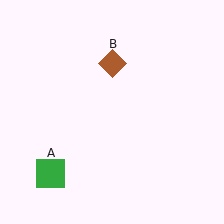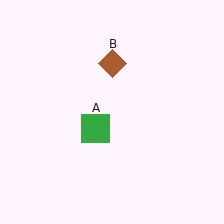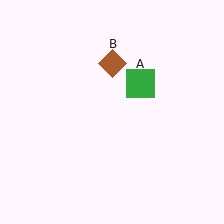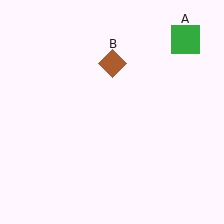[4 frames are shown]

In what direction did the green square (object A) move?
The green square (object A) moved up and to the right.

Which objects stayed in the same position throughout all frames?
Brown diamond (object B) remained stationary.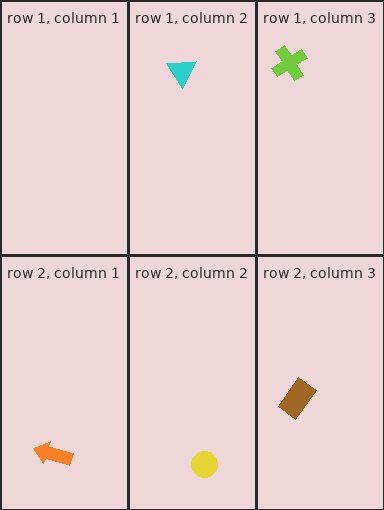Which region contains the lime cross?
The row 1, column 3 region.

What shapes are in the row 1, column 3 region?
The lime cross.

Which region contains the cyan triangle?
The row 1, column 2 region.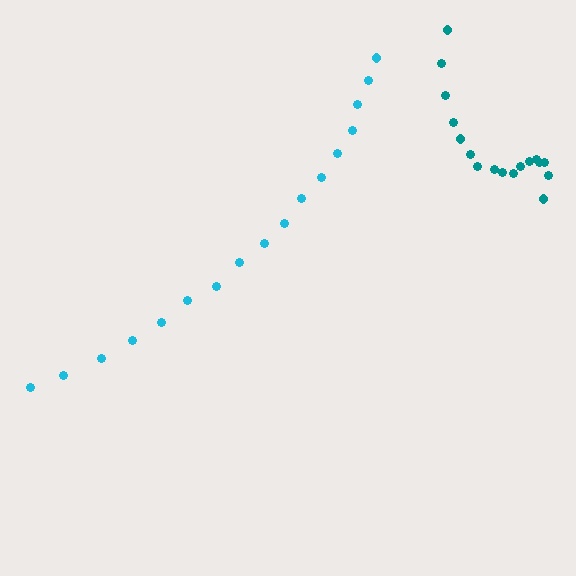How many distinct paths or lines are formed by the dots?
There are 2 distinct paths.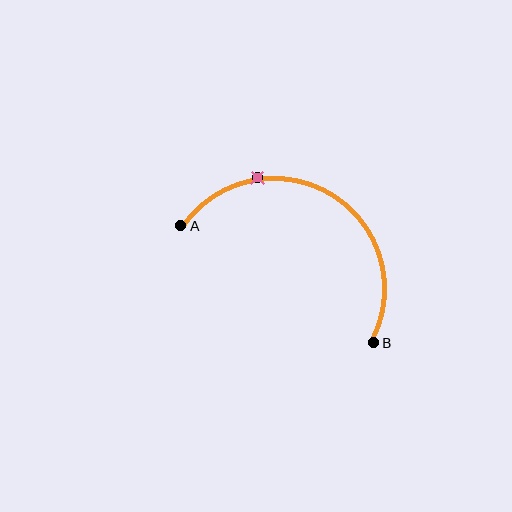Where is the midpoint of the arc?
The arc midpoint is the point on the curve farthest from the straight line joining A and B. It sits above that line.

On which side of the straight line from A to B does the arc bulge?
The arc bulges above the straight line connecting A and B.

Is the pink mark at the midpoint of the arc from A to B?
No. The pink mark lies on the arc but is closer to endpoint A. The arc midpoint would be at the point on the curve equidistant along the arc from both A and B.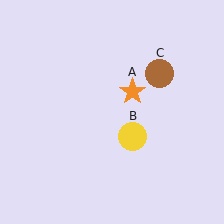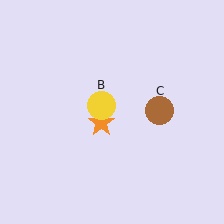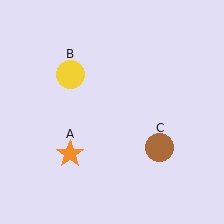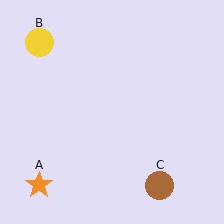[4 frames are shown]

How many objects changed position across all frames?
3 objects changed position: orange star (object A), yellow circle (object B), brown circle (object C).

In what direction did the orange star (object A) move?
The orange star (object A) moved down and to the left.